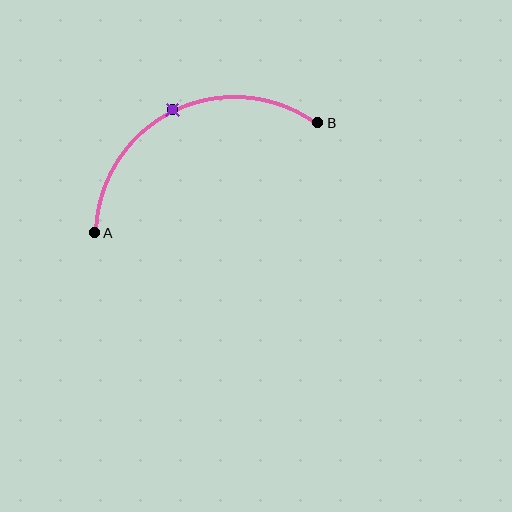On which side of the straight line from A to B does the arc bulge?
The arc bulges above the straight line connecting A and B.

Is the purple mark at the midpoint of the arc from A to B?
Yes. The purple mark lies on the arc at equal arc-length from both A and B — it is the arc midpoint.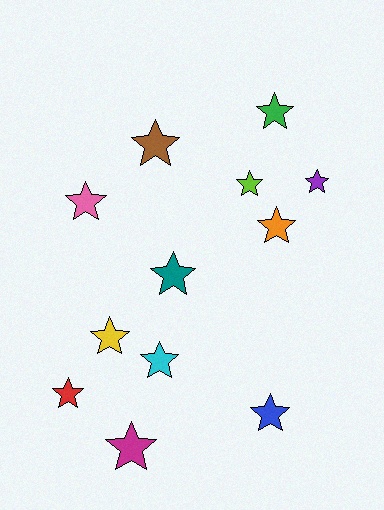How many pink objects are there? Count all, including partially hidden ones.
There is 1 pink object.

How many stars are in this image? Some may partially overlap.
There are 12 stars.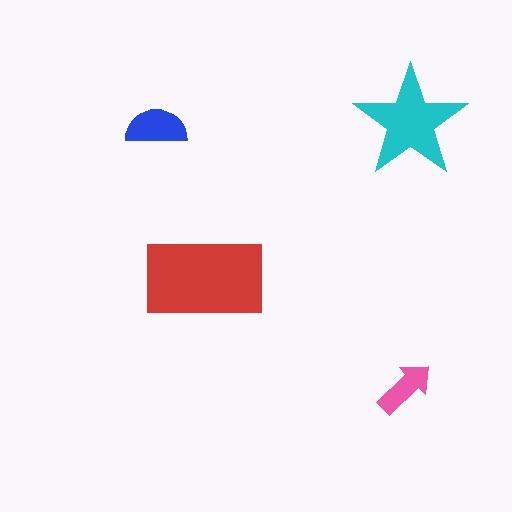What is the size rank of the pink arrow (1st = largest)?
4th.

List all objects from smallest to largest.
The pink arrow, the blue semicircle, the cyan star, the red rectangle.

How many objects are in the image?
There are 4 objects in the image.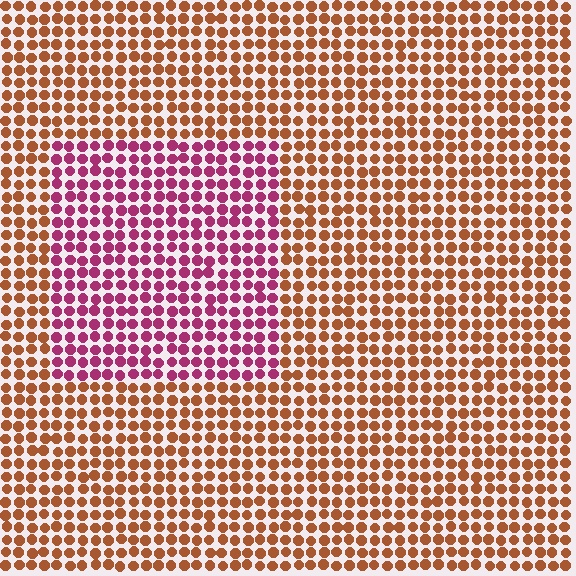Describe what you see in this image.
The image is filled with small brown elements in a uniform arrangement. A rectangle-shaped region is visible where the elements are tinted to a slightly different hue, forming a subtle color boundary.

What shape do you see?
I see a rectangle.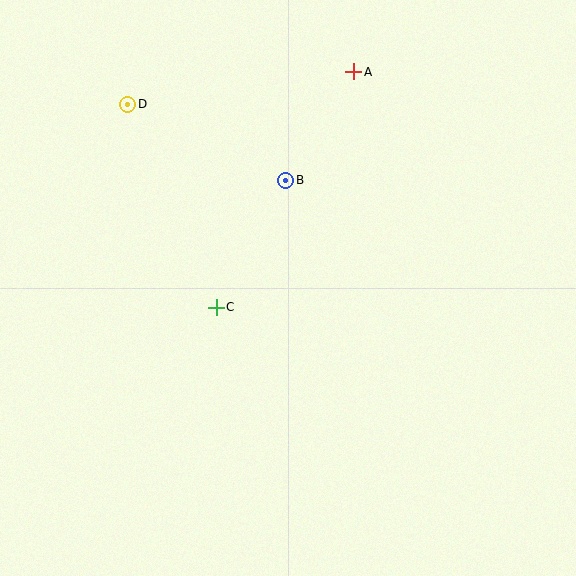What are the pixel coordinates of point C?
Point C is at (216, 307).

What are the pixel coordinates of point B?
Point B is at (286, 180).